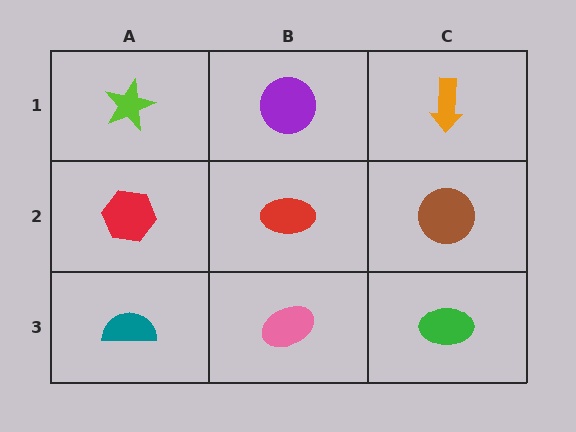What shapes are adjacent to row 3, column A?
A red hexagon (row 2, column A), a pink ellipse (row 3, column B).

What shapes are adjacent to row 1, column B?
A red ellipse (row 2, column B), a lime star (row 1, column A), an orange arrow (row 1, column C).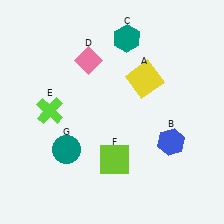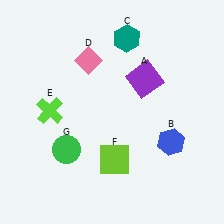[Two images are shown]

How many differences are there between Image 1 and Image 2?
There are 2 differences between the two images.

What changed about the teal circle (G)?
In Image 1, G is teal. In Image 2, it changed to green.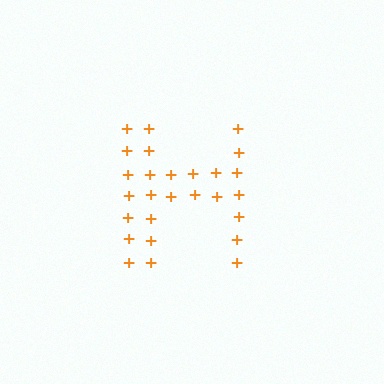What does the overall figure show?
The overall figure shows the letter H.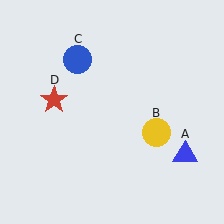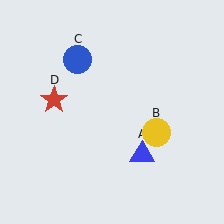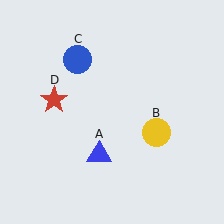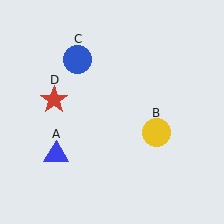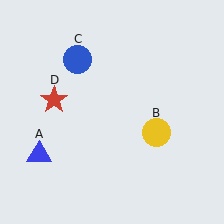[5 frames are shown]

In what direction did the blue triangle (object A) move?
The blue triangle (object A) moved left.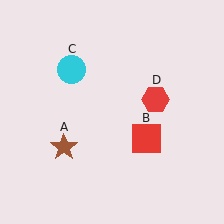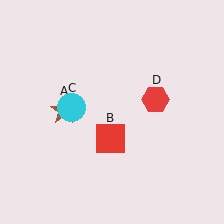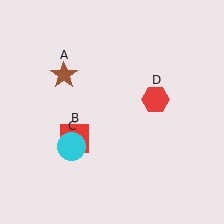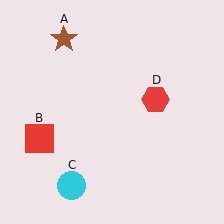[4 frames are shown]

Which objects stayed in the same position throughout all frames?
Red hexagon (object D) remained stationary.